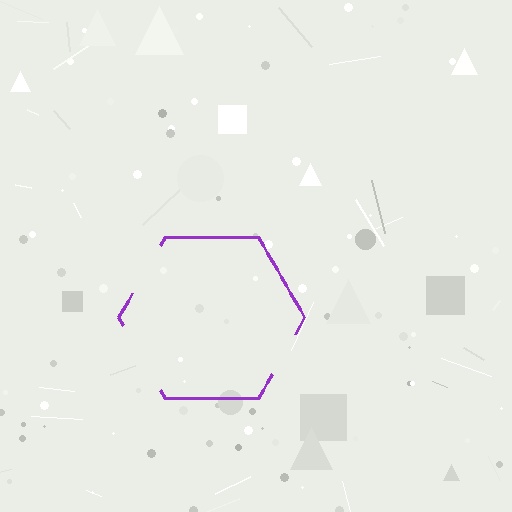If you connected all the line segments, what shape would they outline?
They would outline a hexagon.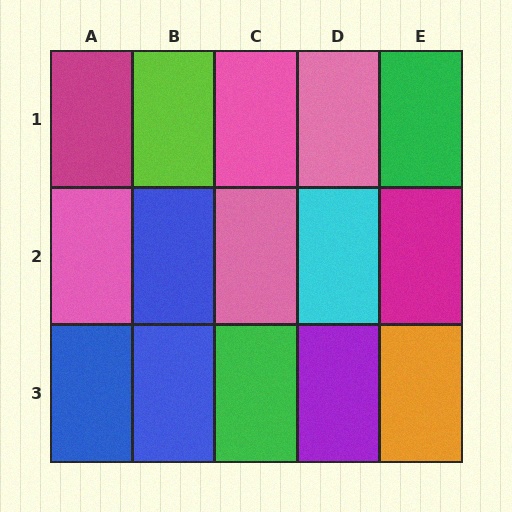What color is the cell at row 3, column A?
Blue.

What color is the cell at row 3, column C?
Green.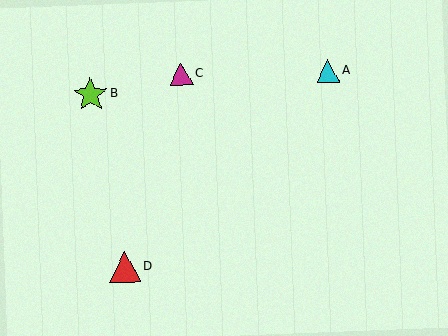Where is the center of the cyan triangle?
The center of the cyan triangle is at (328, 71).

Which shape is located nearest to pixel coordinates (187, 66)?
The magenta triangle (labeled C) at (181, 74) is nearest to that location.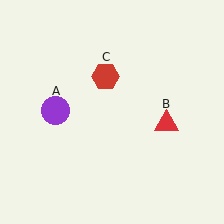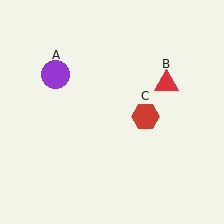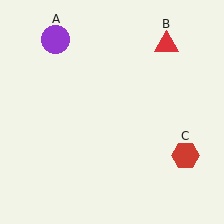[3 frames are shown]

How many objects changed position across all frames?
3 objects changed position: purple circle (object A), red triangle (object B), red hexagon (object C).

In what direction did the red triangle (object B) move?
The red triangle (object B) moved up.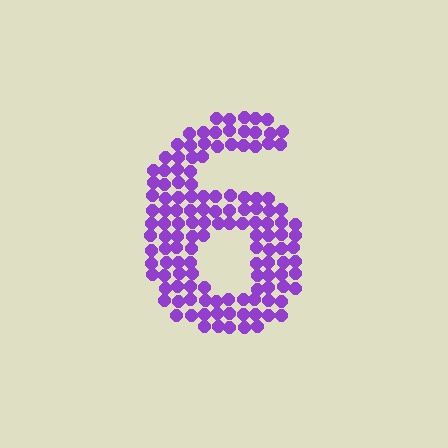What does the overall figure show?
The overall figure shows the digit 6.